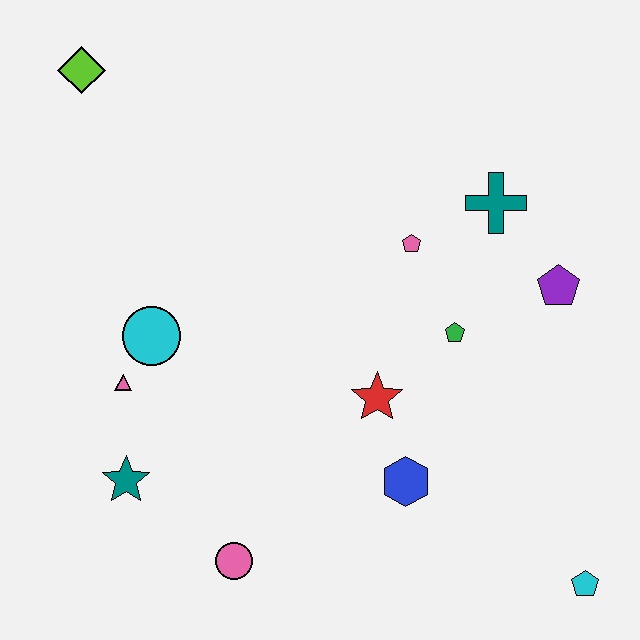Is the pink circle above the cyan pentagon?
Yes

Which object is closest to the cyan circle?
The pink triangle is closest to the cyan circle.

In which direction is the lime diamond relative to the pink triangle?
The lime diamond is above the pink triangle.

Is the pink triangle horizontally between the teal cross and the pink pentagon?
No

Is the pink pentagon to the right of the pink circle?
Yes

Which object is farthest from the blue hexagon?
The lime diamond is farthest from the blue hexagon.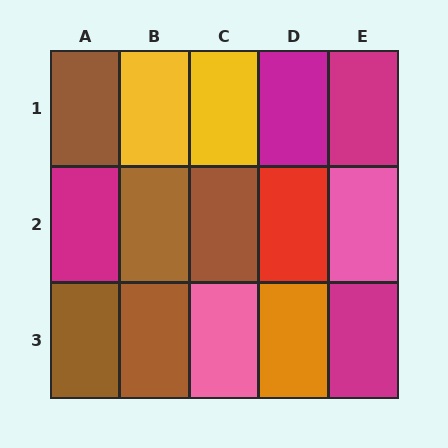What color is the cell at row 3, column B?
Brown.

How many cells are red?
1 cell is red.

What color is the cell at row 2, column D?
Red.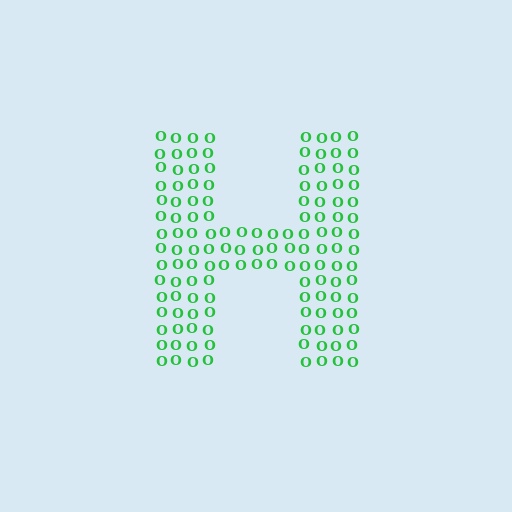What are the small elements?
The small elements are letter O's.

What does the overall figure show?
The overall figure shows the letter H.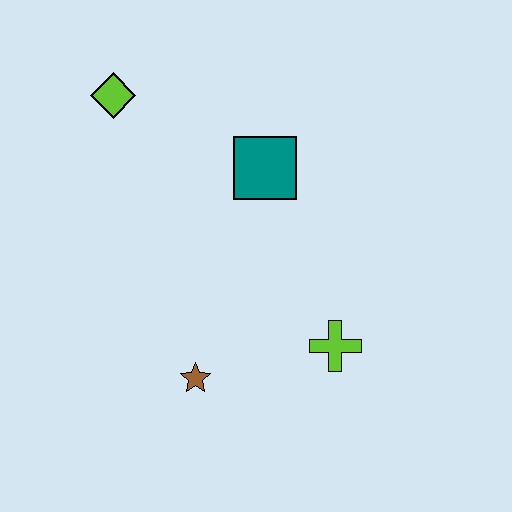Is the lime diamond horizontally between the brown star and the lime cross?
No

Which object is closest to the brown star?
The lime cross is closest to the brown star.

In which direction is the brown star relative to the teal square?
The brown star is below the teal square.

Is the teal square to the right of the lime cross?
No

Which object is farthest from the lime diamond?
The lime cross is farthest from the lime diamond.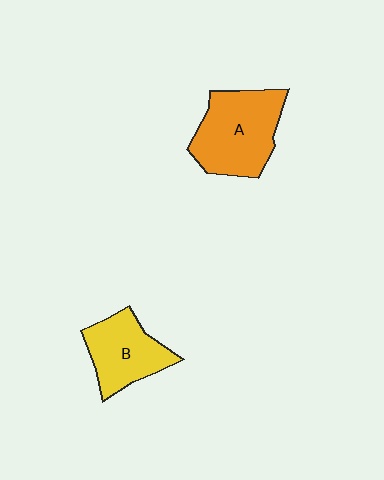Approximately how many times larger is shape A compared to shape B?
Approximately 1.3 times.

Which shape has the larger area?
Shape A (orange).